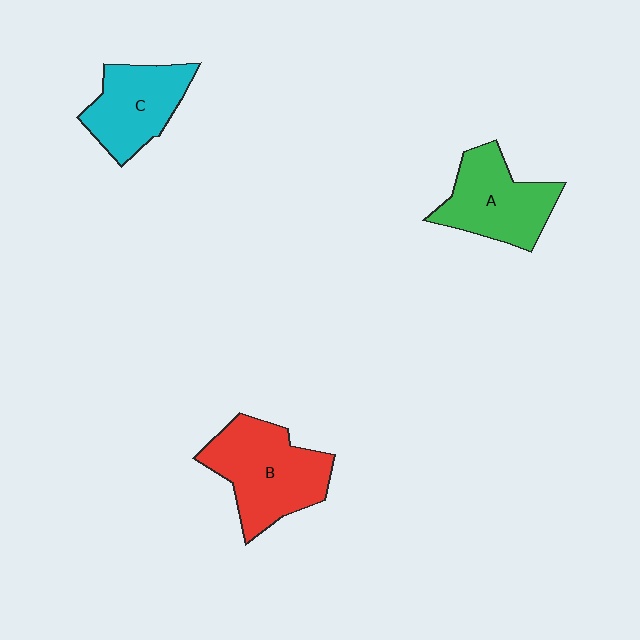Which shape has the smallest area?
Shape C (cyan).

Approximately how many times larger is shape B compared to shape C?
Approximately 1.3 times.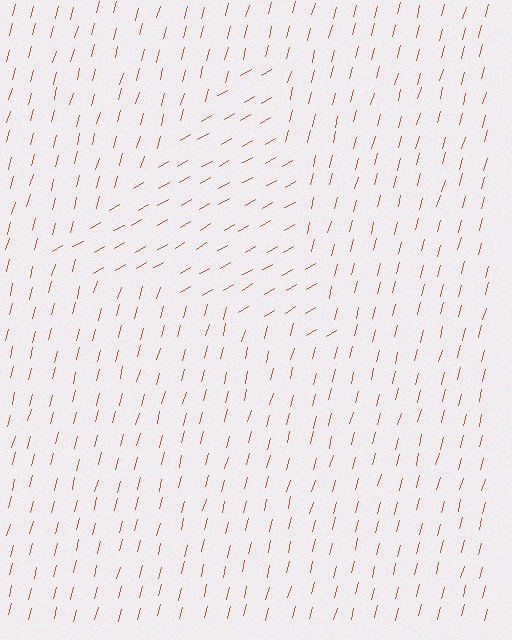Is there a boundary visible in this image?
Yes, there is a texture boundary formed by a change in line orientation.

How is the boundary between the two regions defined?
The boundary is defined purely by a change in line orientation (approximately 45 degrees difference). All lines are the same color and thickness.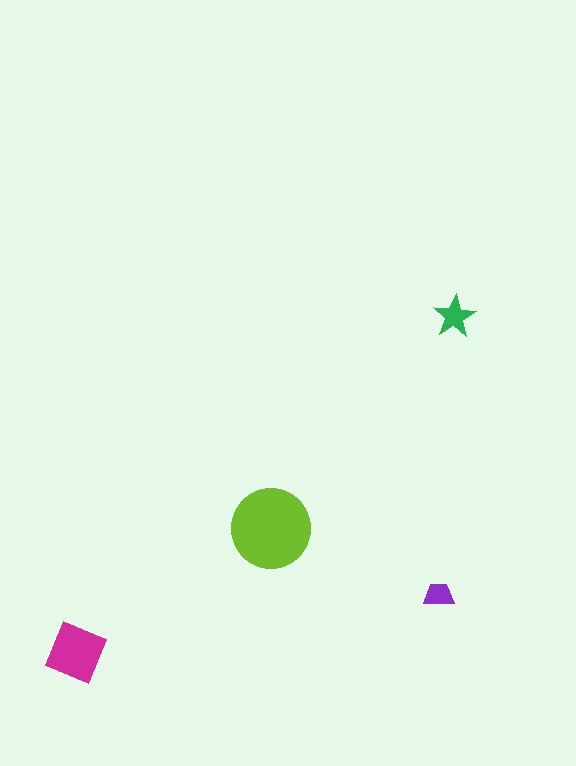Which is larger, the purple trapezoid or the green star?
The green star.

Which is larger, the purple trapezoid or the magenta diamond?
The magenta diamond.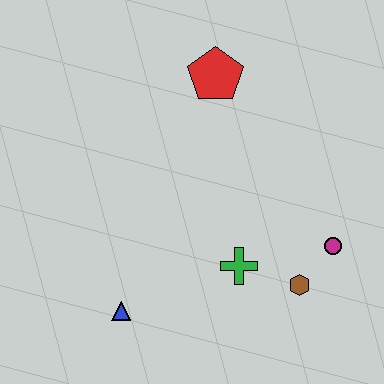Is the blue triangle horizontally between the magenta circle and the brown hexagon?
No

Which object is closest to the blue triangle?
The green cross is closest to the blue triangle.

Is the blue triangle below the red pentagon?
Yes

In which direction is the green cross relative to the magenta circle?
The green cross is to the left of the magenta circle.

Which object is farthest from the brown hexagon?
The red pentagon is farthest from the brown hexagon.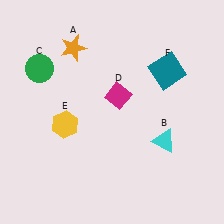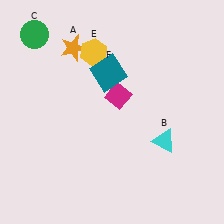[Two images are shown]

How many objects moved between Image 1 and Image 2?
3 objects moved between the two images.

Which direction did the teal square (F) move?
The teal square (F) moved left.